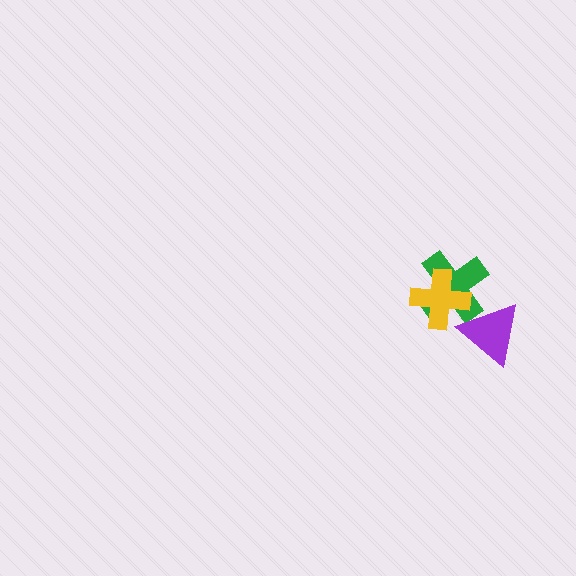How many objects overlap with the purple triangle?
1 object overlaps with the purple triangle.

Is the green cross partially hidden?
Yes, it is partially covered by another shape.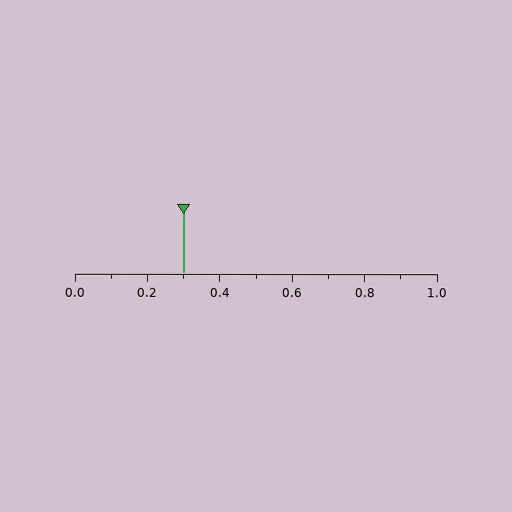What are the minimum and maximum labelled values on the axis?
The axis runs from 0.0 to 1.0.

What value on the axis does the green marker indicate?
The marker indicates approximately 0.3.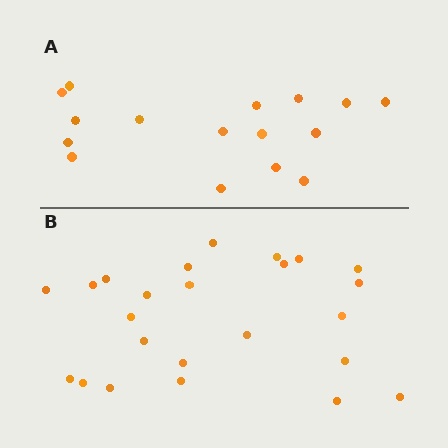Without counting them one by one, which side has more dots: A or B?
Region B (the bottom region) has more dots.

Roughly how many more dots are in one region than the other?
Region B has roughly 8 or so more dots than region A.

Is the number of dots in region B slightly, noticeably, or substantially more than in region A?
Region B has substantially more. The ratio is roughly 1.5 to 1.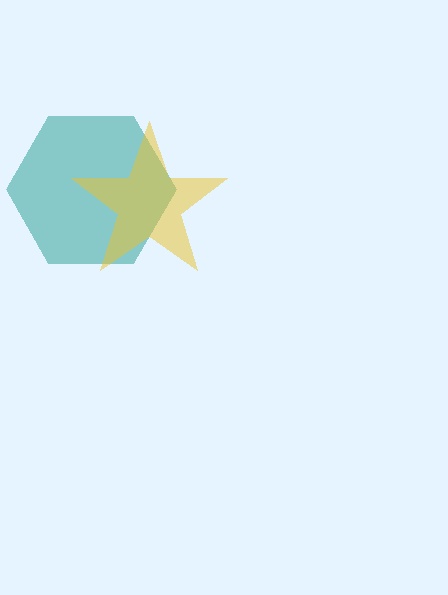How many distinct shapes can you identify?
There are 2 distinct shapes: a teal hexagon, a yellow star.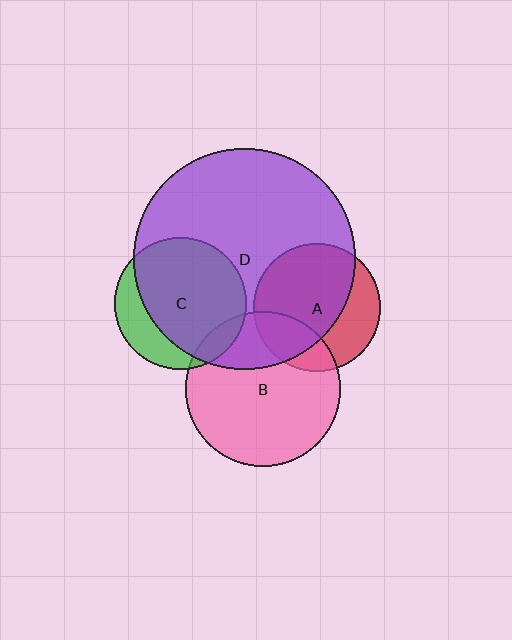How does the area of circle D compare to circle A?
Approximately 3.0 times.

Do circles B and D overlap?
Yes.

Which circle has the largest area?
Circle D (purple).